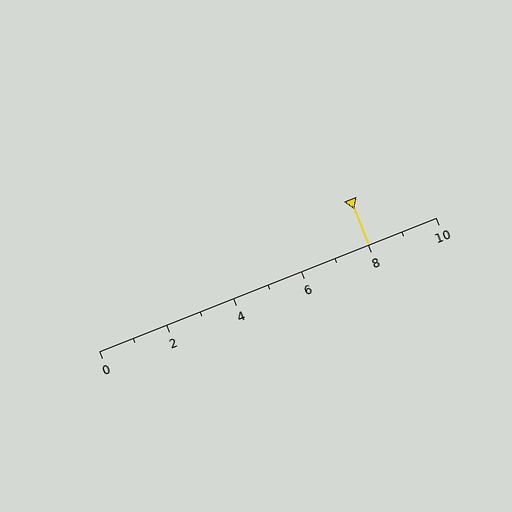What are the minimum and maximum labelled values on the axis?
The axis runs from 0 to 10.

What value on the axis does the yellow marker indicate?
The marker indicates approximately 8.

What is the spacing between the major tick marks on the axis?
The major ticks are spaced 2 apart.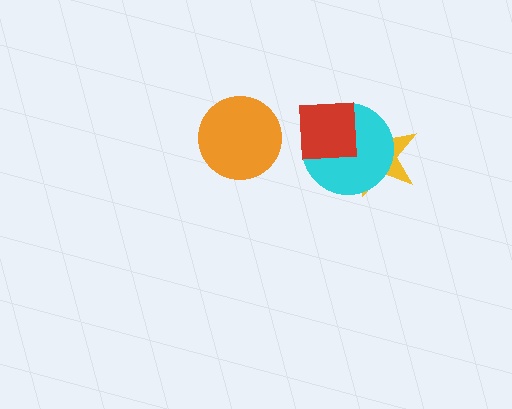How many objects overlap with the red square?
2 objects overlap with the red square.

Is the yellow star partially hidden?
Yes, it is partially covered by another shape.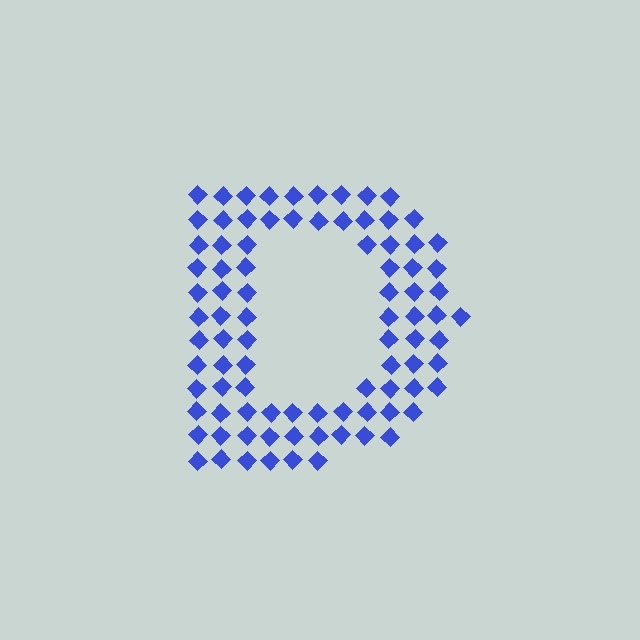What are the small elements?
The small elements are diamonds.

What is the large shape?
The large shape is the letter D.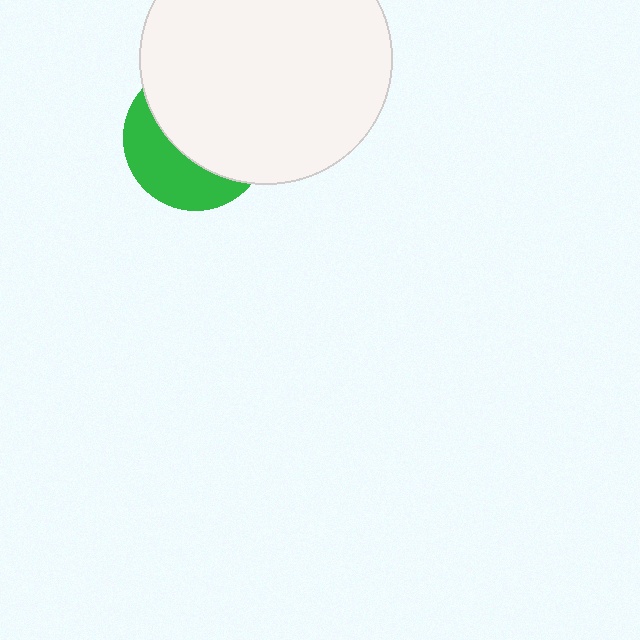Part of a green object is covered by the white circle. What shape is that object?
It is a circle.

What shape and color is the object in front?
The object in front is a white circle.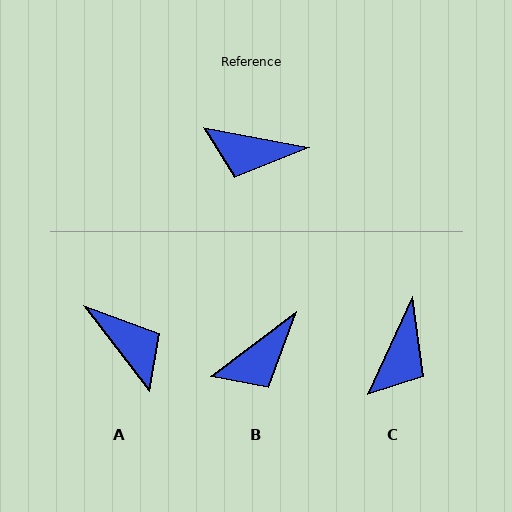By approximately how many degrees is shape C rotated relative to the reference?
Approximately 76 degrees counter-clockwise.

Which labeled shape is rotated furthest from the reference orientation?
A, about 138 degrees away.